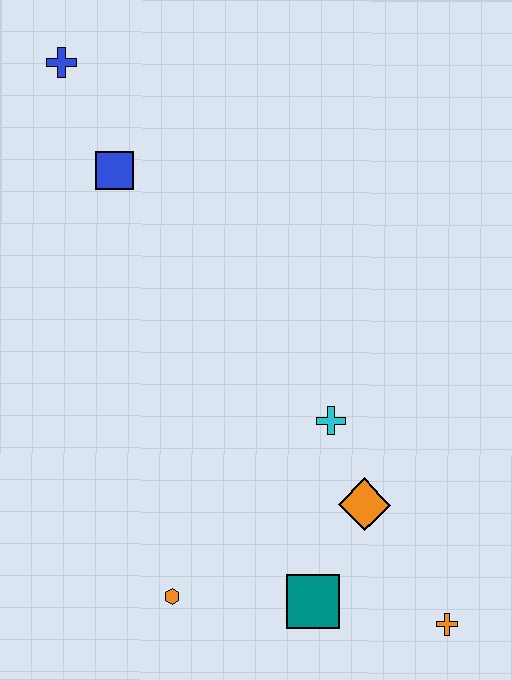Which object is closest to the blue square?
The blue cross is closest to the blue square.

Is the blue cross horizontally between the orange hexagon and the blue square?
No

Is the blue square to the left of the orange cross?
Yes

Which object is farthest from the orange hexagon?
The blue cross is farthest from the orange hexagon.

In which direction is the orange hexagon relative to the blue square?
The orange hexagon is below the blue square.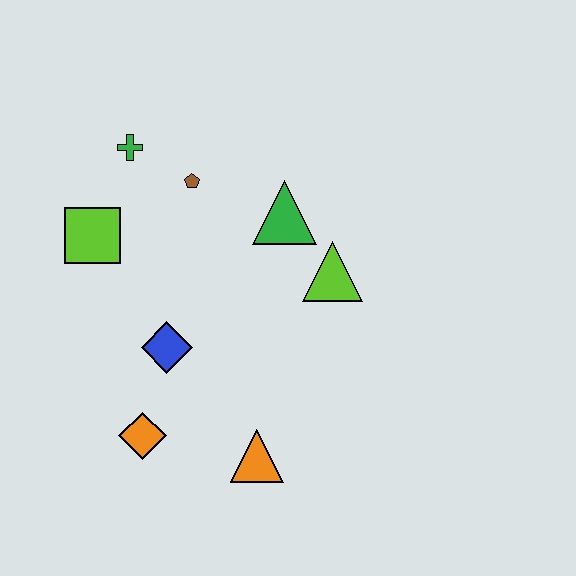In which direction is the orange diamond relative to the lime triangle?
The orange diamond is to the left of the lime triangle.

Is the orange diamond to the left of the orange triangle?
Yes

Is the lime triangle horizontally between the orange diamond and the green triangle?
No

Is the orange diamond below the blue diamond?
Yes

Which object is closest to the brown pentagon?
The green cross is closest to the brown pentagon.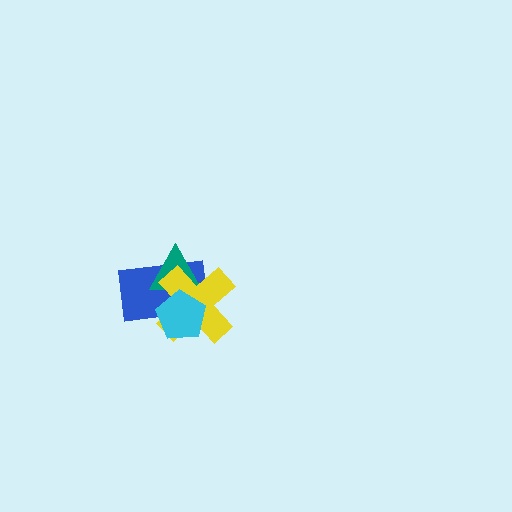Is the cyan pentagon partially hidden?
No, no other shape covers it.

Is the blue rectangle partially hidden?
Yes, it is partially covered by another shape.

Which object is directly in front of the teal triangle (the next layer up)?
The yellow cross is directly in front of the teal triangle.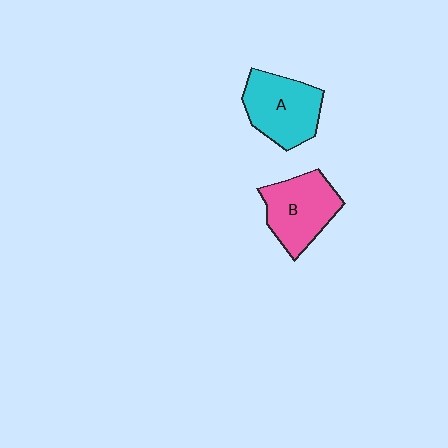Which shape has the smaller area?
Shape B (pink).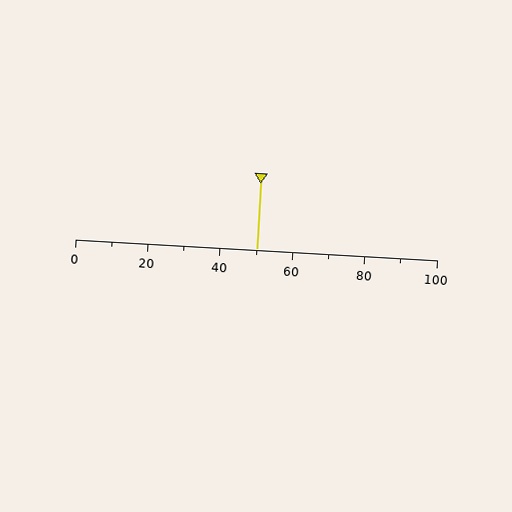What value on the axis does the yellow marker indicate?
The marker indicates approximately 50.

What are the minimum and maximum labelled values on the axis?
The axis runs from 0 to 100.